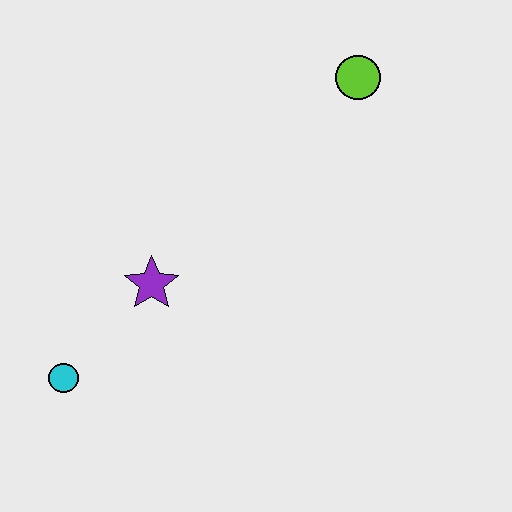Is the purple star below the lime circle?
Yes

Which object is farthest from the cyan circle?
The lime circle is farthest from the cyan circle.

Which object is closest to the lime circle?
The purple star is closest to the lime circle.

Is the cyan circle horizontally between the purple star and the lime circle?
No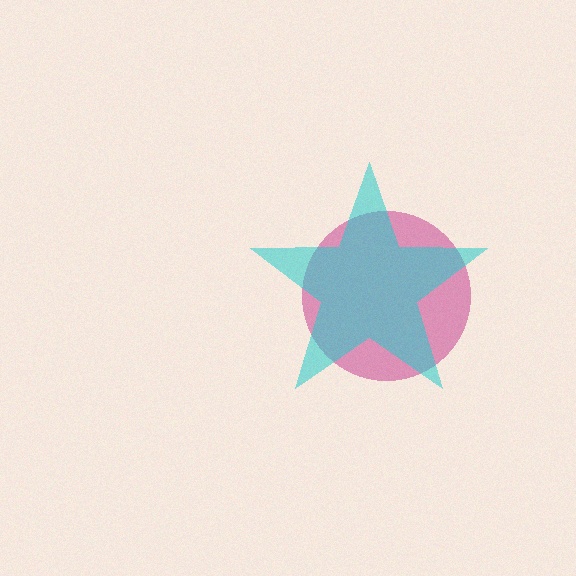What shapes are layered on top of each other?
The layered shapes are: a magenta circle, a cyan star.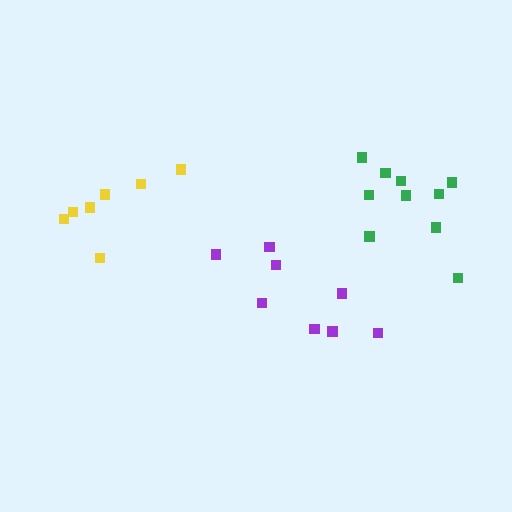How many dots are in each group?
Group 1: 7 dots, Group 2: 8 dots, Group 3: 10 dots (25 total).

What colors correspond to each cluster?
The clusters are colored: yellow, purple, green.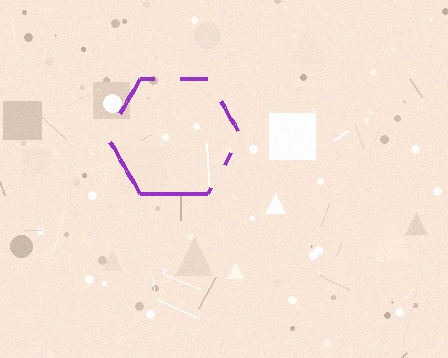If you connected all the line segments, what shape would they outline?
They would outline a hexagon.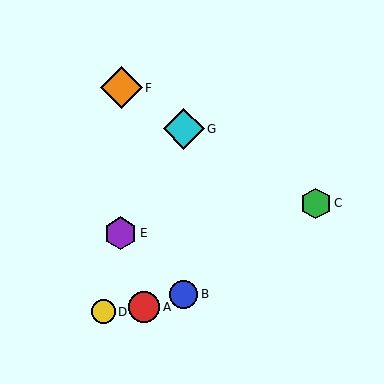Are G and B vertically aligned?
Yes, both are at x≈184.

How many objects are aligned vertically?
2 objects (B, G) are aligned vertically.